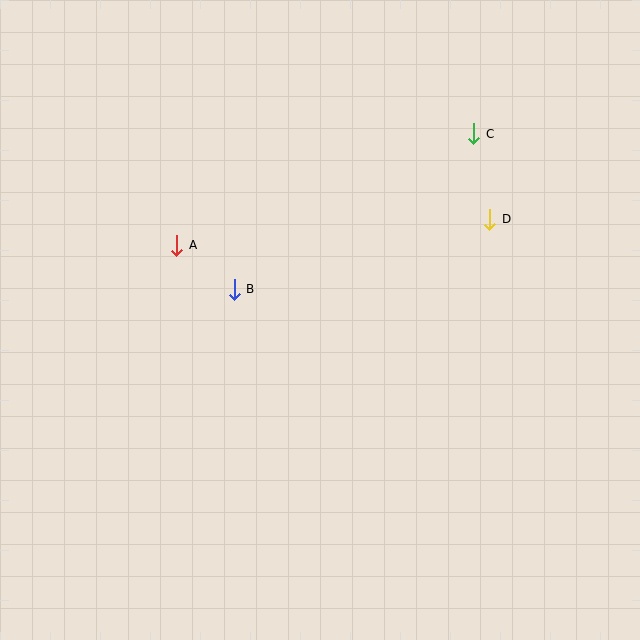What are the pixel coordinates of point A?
Point A is at (177, 245).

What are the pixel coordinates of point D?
Point D is at (490, 219).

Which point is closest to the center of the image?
Point B at (234, 289) is closest to the center.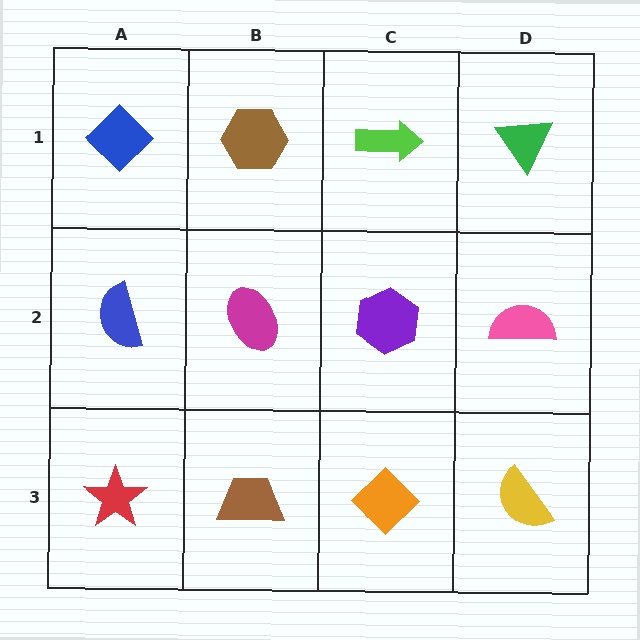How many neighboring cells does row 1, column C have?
3.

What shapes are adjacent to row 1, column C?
A purple hexagon (row 2, column C), a brown hexagon (row 1, column B), a green triangle (row 1, column D).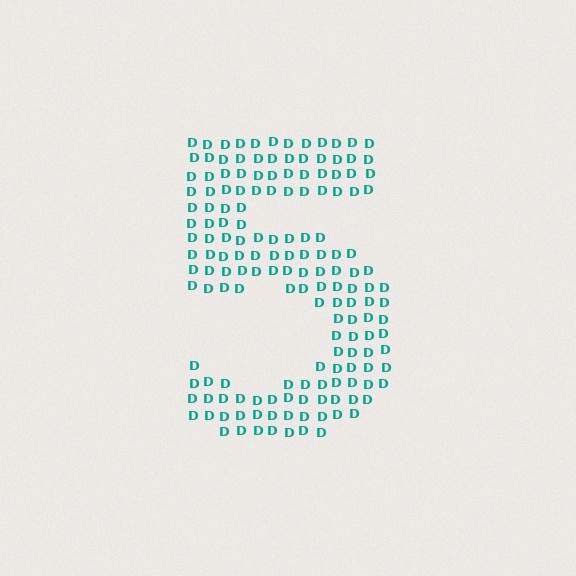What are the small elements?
The small elements are letter D's.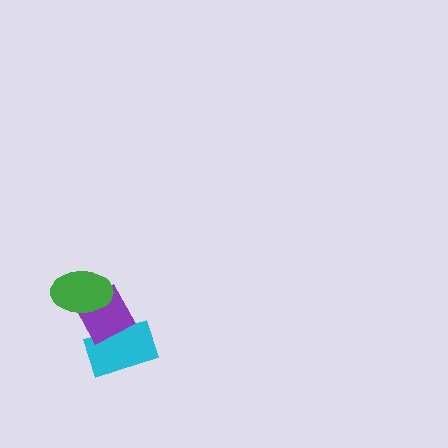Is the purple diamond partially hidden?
Yes, it is partially covered by another shape.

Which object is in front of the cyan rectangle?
The purple diamond is in front of the cyan rectangle.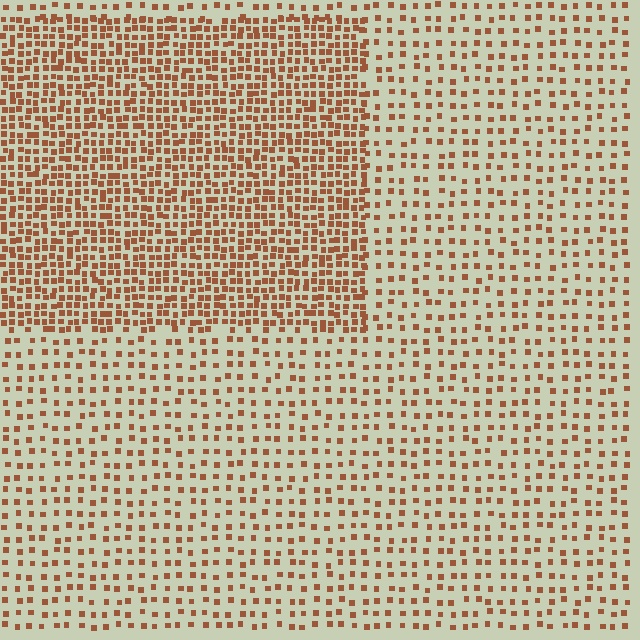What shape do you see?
I see a rectangle.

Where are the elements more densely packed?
The elements are more densely packed inside the rectangle boundary.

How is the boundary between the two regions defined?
The boundary is defined by a change in element density (approximately 2.3x ratio). All elements are the same color, size, and shape.